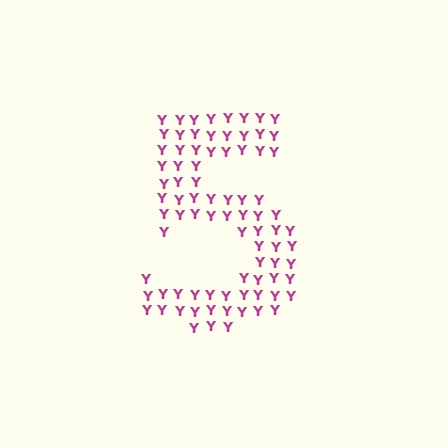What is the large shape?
The large shape is the digit 5.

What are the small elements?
The small elements are letter Y's.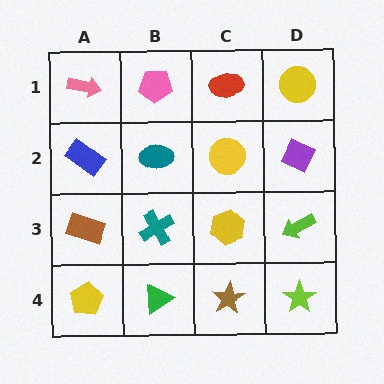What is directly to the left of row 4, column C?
A green triangle.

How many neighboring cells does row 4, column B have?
3.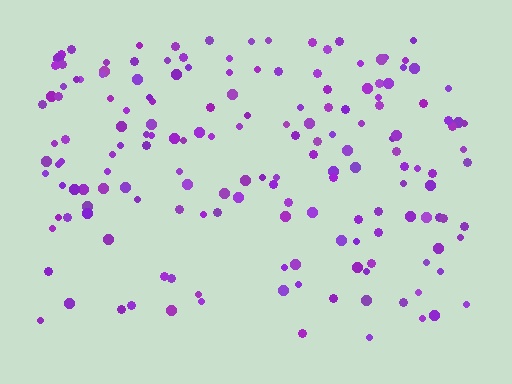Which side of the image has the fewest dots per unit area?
The bottom.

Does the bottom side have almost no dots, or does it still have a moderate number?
Still a moderate number, just noticeably fewer than the top.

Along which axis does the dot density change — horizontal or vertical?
Vertical.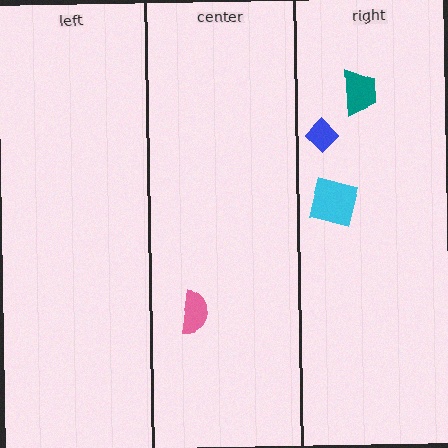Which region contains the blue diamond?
The right region.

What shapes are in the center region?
The pink semicircle.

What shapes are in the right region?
The teal trapezoid, the cyan square, the blue diamond.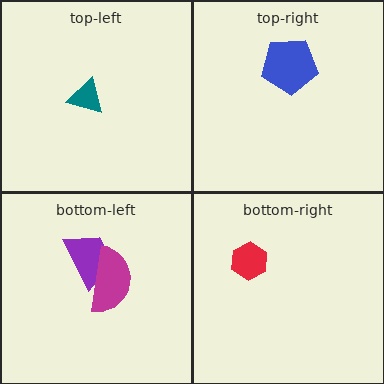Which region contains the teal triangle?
The top-left region.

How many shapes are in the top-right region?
1.